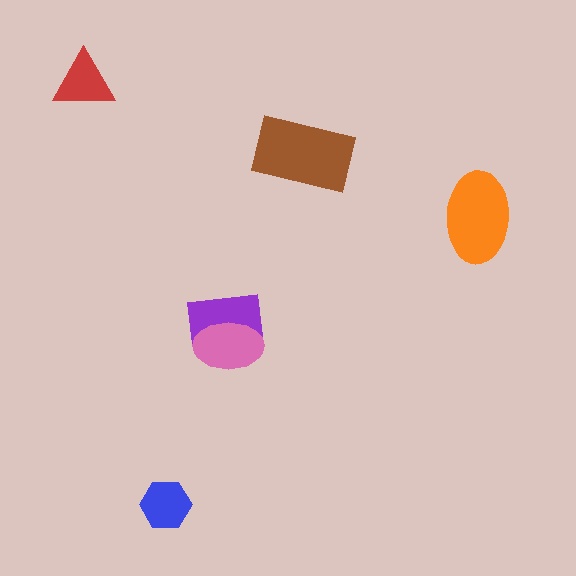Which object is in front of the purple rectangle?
The pink ellipse is in front of the purple rectangle.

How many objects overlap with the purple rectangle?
1 object overlaps with the purple rectangle.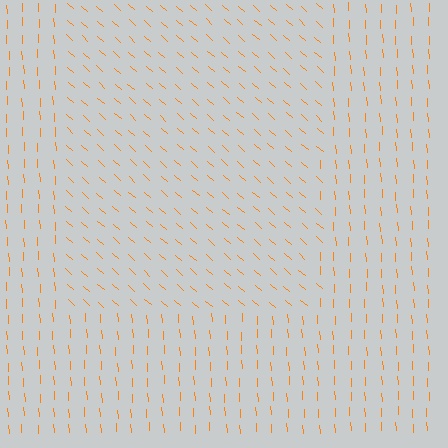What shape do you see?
I see a rectangle.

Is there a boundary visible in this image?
Yes, there is a texture boundary formed by a change in line orientation.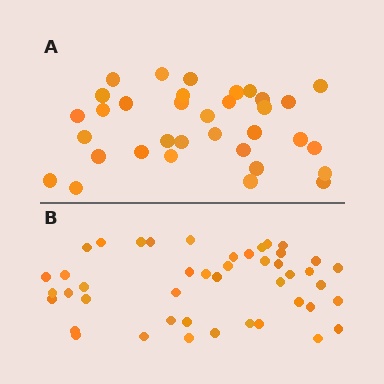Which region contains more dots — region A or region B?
Region B (the bottom region) has more dots.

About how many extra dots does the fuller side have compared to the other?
Region B has roughly 12 or so more dots than region A.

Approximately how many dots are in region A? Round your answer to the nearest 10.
About 30 dots. (The exact count is 34, which rounds to 30.)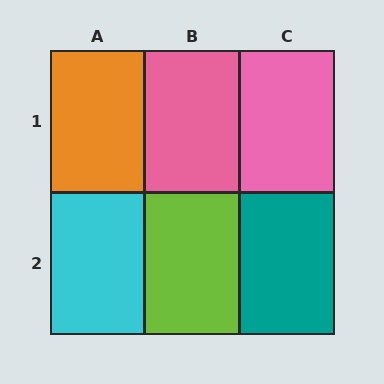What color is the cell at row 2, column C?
Teal.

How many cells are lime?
1 cell is lime.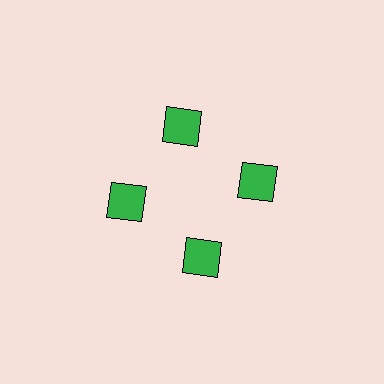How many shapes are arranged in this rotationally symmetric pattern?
There are 4 shapes, arranged in 4 groups of 1.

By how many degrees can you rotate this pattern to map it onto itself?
The pattern maps onto itself every 90 degrees of rotation.